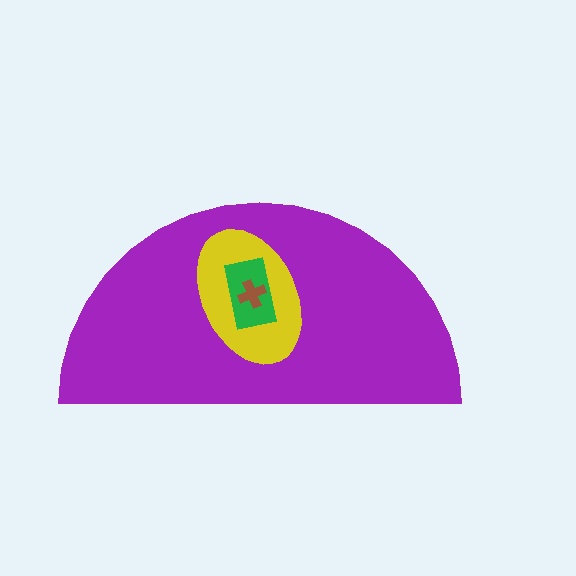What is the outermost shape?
The purple semicircle.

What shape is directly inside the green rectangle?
The brown cross.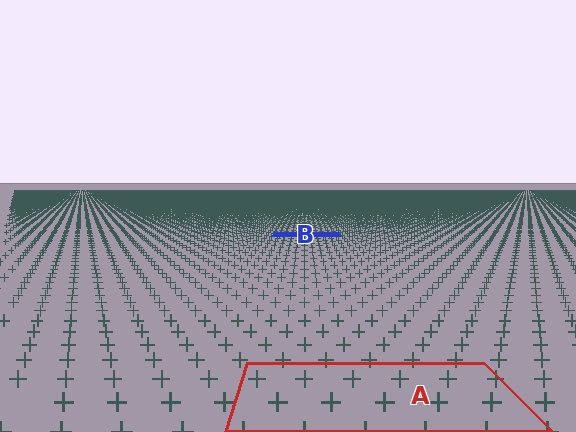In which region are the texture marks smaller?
The texture marks are smaller in region B, because it is farther away.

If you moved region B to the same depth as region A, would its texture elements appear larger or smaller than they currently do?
They would appear larger. At a closer depth, the same texture elements are projected at a bigger on-screen size.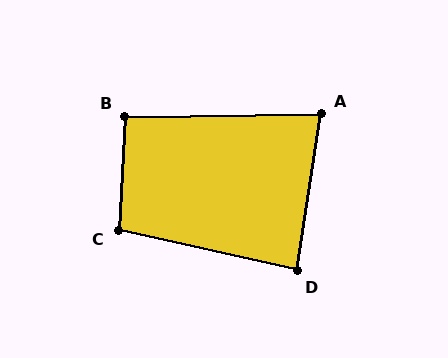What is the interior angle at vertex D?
Approximately 86 degrees (approximately right).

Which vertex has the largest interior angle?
C, at approximately 100 degrees.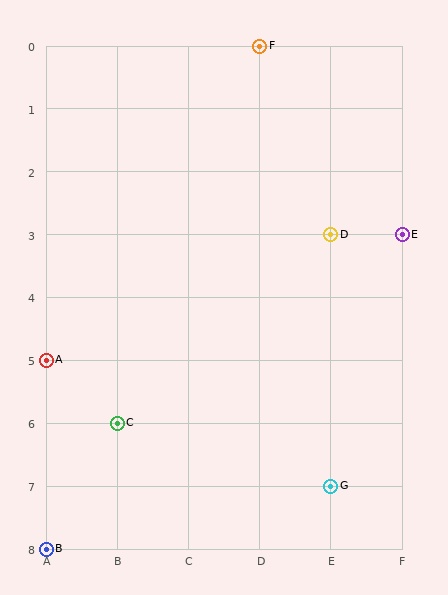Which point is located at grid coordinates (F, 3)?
Point E is at (F, 3).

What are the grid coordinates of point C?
Point C is at grid coordinates (B, 6).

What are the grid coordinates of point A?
Point A is at grid coordinates (A, 5).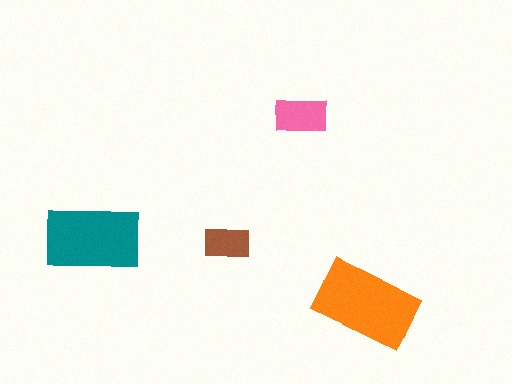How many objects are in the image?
There are 4 objects in the image.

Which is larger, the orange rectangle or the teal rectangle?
The orange one.